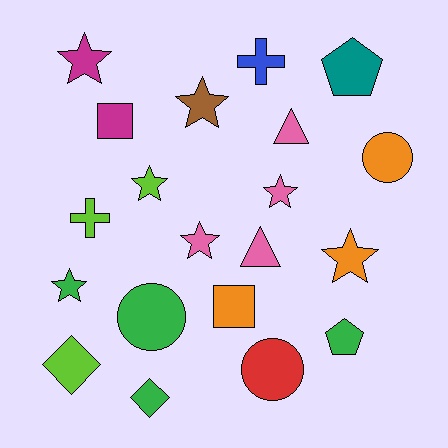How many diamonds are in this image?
There are 2 diamonds.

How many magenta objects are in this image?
There are 2 magenta objects.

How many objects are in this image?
There are 20 objects.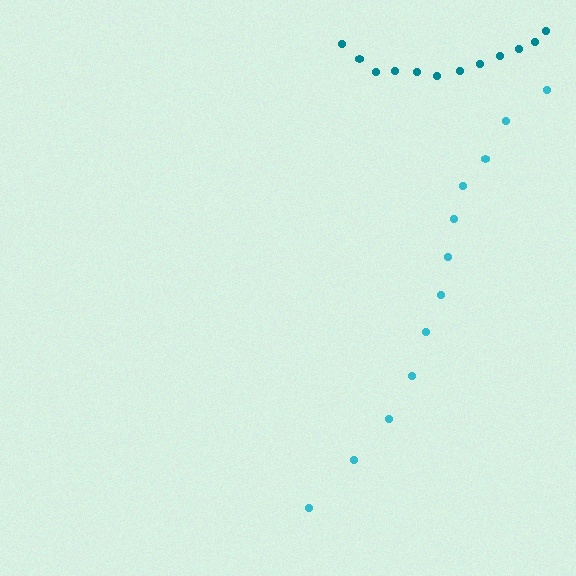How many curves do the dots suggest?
There are 2 distinct paths.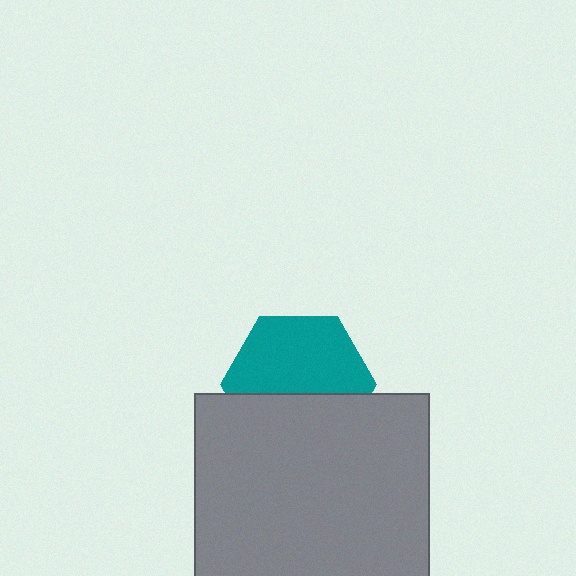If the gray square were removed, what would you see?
You would see the complete teal hexagon.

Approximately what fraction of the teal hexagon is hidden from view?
Roughly 41% of the teal hexagon is hidden behind the gray square.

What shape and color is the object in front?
The object in front is a gray square.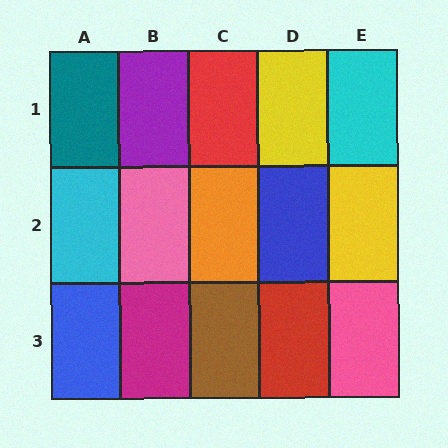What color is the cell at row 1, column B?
Purple.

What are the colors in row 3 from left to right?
Blue, magenta, brown, red, pink.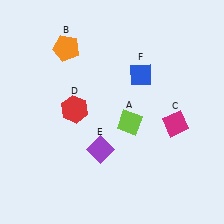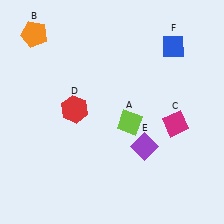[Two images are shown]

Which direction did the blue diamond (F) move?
The blue diamond (F) moved right.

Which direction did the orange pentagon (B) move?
The orange pentagon (B) moved left.